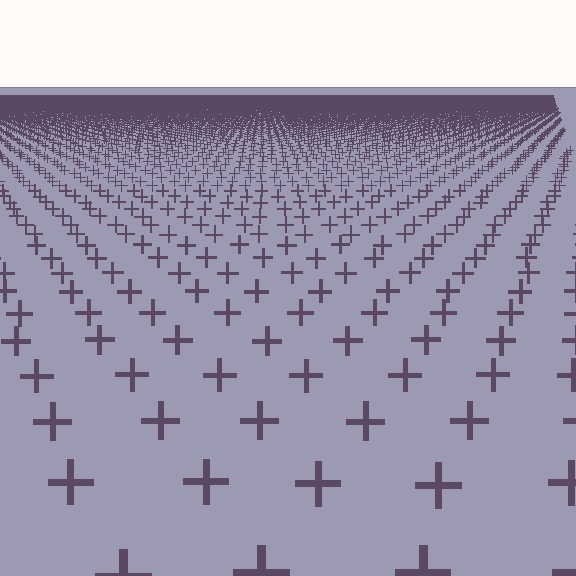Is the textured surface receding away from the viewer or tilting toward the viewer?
The surface is receding away from the viewer. Texture elements get smaller and denser toward the top.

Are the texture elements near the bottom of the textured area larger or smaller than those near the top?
Larger. Near the bottom, elements are closer to the viewer and appear at a bigger on-screen size.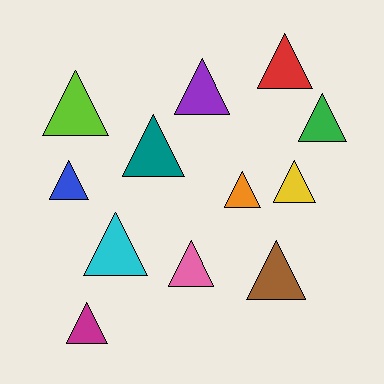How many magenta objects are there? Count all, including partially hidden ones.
There is 1 magenta object.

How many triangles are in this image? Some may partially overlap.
There are 12 triangles.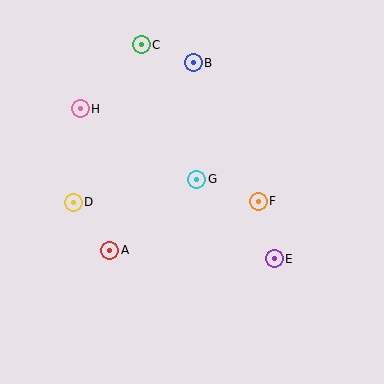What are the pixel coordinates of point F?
Point F is at (258, 201).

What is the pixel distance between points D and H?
The distance between D and H is 94 pixels.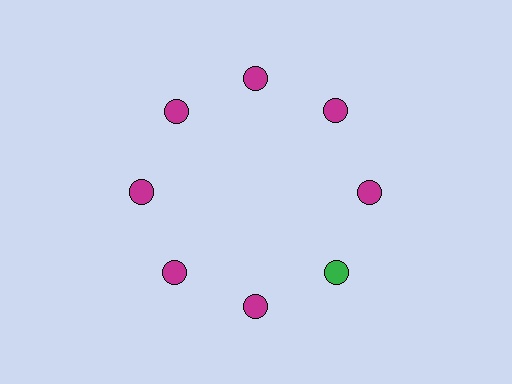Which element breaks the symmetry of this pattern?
The green circle at roughly the 4 o'clock position breaks the symmetry. All other shapes are magenta circles.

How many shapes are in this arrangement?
There are 8 shapes arranged in a ring pattern.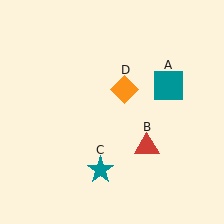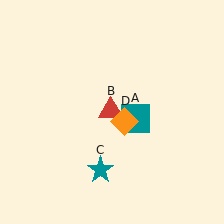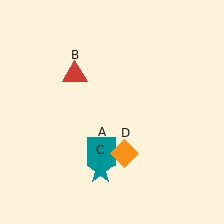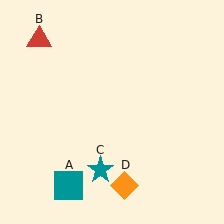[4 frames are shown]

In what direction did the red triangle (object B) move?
The red triangle (object B) moved up and to the left.